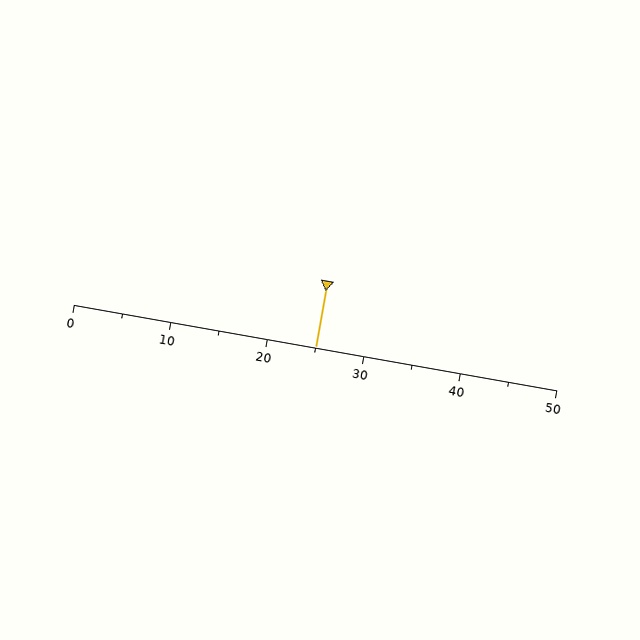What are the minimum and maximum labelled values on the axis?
The axis runs from 0 to 50.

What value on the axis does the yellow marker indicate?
The marker indicates approximately 25.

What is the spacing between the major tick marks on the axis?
The major ticks are spaced 10 apart.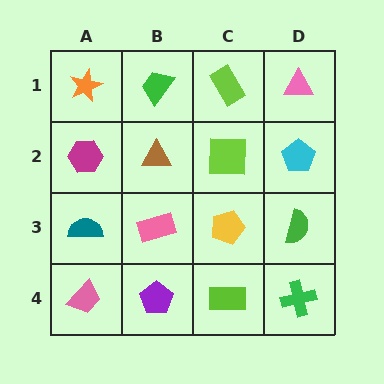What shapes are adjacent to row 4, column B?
A pink rectangle (row 3, column B), a pink trapezoid (row 4, column A), a lime rectangle (row 4, column C).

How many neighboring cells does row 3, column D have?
3.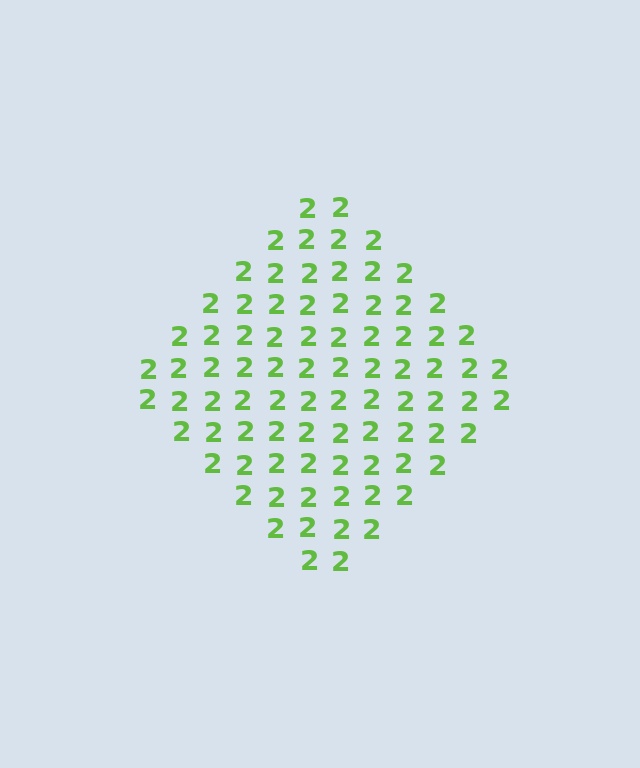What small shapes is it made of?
It is made of small digit 2's.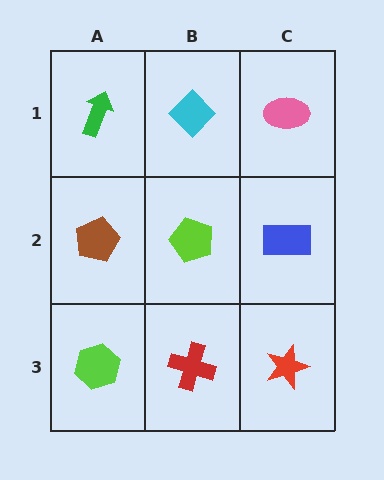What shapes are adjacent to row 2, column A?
A green arrow (row 1, column A), a lime hexagon (row 3, column A), a lime pentagon (row 2, column B).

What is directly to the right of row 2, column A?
A lime pentagon.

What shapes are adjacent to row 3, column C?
A blue rectangle (row 2, column C), a red cross (row 3, column B).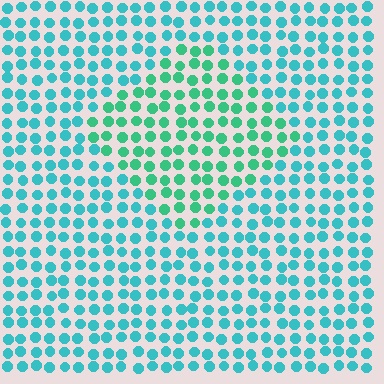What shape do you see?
I see a diamond.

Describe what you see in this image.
The image is filled with small cyan elements in a uniform arrangement. A diamond-shaped region is visible where the elements are tinted to a slightly different hue, forming a subtle color boundary.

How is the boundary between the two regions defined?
The boundary is defined purely by a slight shift in hue (about 30 degrees). Spacing, size, and orientation are identical on both sides.